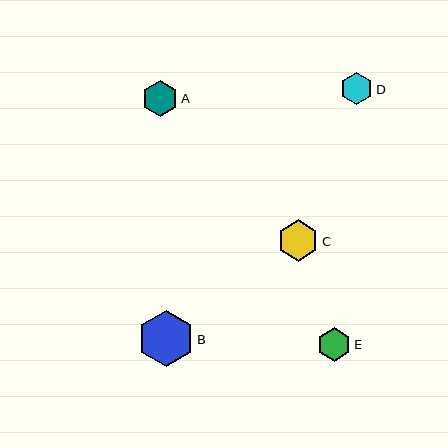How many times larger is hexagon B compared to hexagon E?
Hexagon B is approximately 1.7 times the size of hexagon E.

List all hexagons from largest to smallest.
From largest to smallest: B, C, A, E, D.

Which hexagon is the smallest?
Hexagon D is the smallest with a size of approximately 32 pixels.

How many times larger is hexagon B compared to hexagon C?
Hexagon B is approximately 1.4 times the size of hexagon C.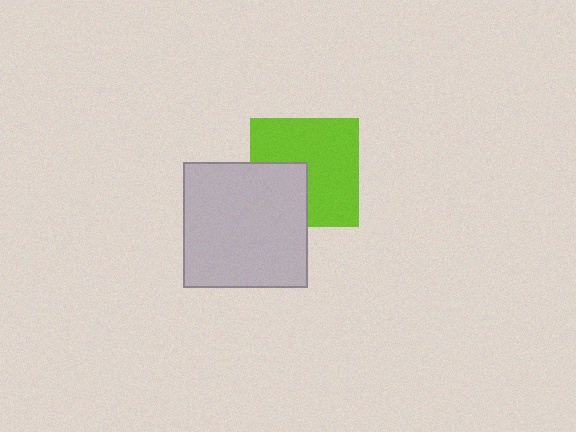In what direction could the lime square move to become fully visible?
The lime square could move toward the upper-right. That would shift it out from behind the light gray square entirely.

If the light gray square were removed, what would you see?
You would see the complete lime square.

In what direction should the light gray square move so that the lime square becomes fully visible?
The light gray square should move toward the lower-left. That is the shortest direction to clear the overlap and leave the lime square fully visible.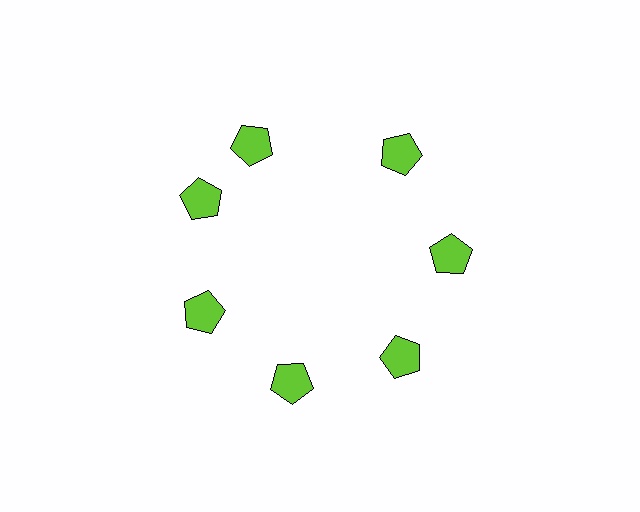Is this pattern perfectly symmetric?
No. The 7 lime pentagons are arranged in a ring, but one element near the 12 o'clock position is rotated out of alignment along the ring, breaking the 7-fold rotational symmetry.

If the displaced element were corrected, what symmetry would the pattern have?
It would have 7-fold rotational symmetry — the pattern would map onto itself every 51 degrees.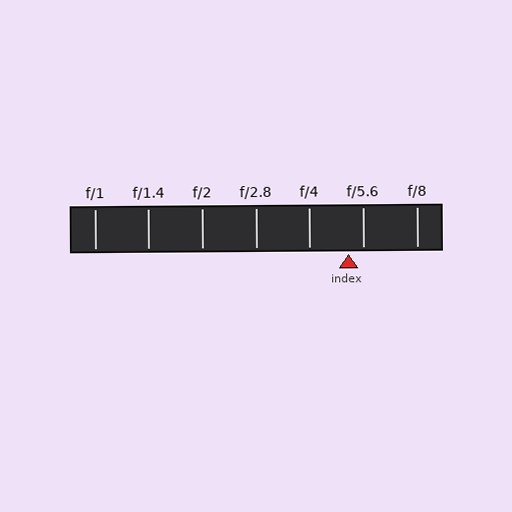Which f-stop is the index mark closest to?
The index mark is closest to f/5.6.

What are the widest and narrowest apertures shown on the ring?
The widest aperture shown is f/1 and the narrowest is f/8.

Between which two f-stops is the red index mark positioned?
The index mark is between f/4 and f/5.6.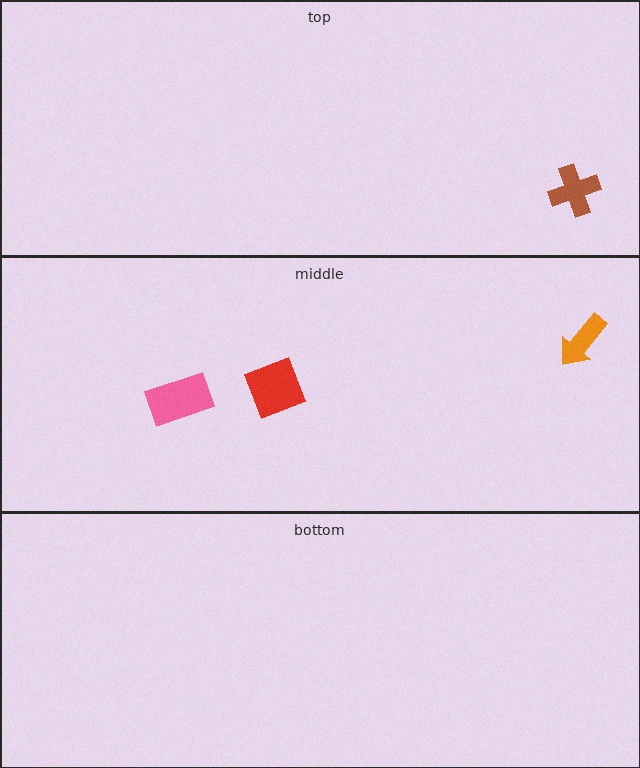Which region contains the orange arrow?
The middle region.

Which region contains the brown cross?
The top region.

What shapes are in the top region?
The brown cross.